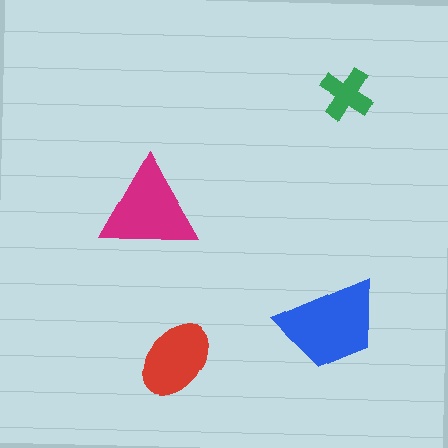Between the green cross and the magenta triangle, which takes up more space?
The magenta triangle.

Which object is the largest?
The blue trapezoid.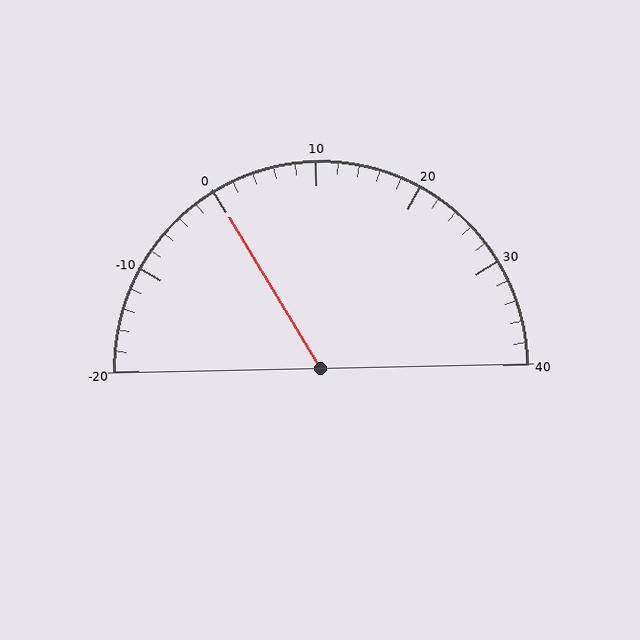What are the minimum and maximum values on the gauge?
The gauge ranges from -20 to 40.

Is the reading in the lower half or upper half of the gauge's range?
The reading is in the lower half of the range (-20 to 40).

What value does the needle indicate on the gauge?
The needle indicates approximately 0.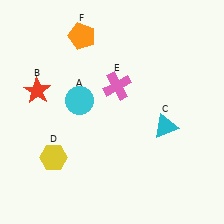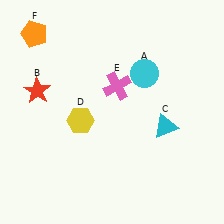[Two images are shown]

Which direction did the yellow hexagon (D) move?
The yellow hexagon (D) moved up.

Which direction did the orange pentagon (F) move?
The orange pentagon (F) moved left.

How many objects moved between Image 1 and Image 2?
3 objects moved between the two images.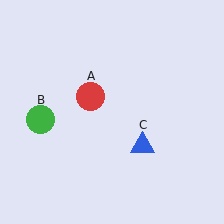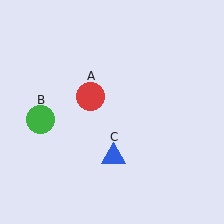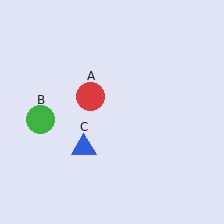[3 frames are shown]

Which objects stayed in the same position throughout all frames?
Red circle (object A) and green circle (object B) remained stationary.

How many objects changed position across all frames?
1 object changed position: blue triangle (object C).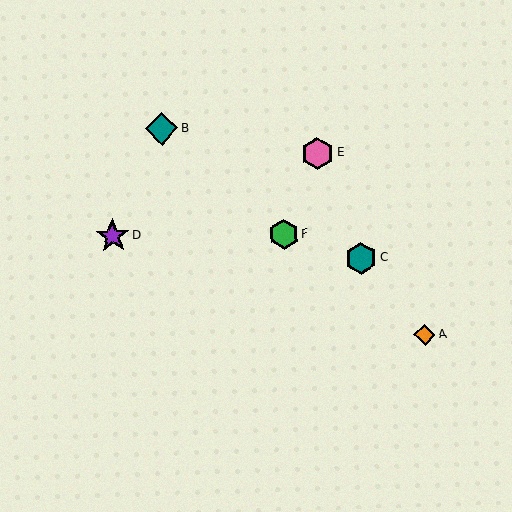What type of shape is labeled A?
Shape A is an orange diamond.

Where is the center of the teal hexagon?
The center of the teal hexagon is at (361, 258).